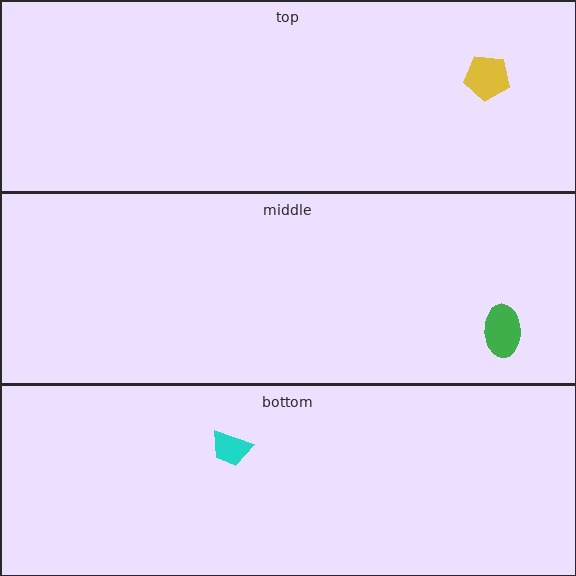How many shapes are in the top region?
1.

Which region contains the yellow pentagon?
The top region.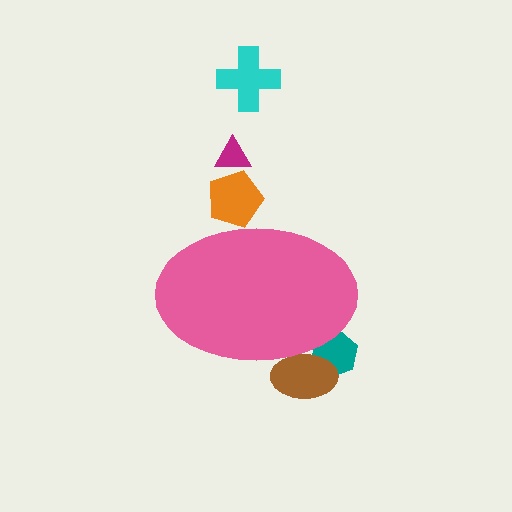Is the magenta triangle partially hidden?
No, the magenta triangle is fully visible.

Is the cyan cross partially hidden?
No, the cyan cross is fully visible.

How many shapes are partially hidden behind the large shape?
3 shapes are partially hidden.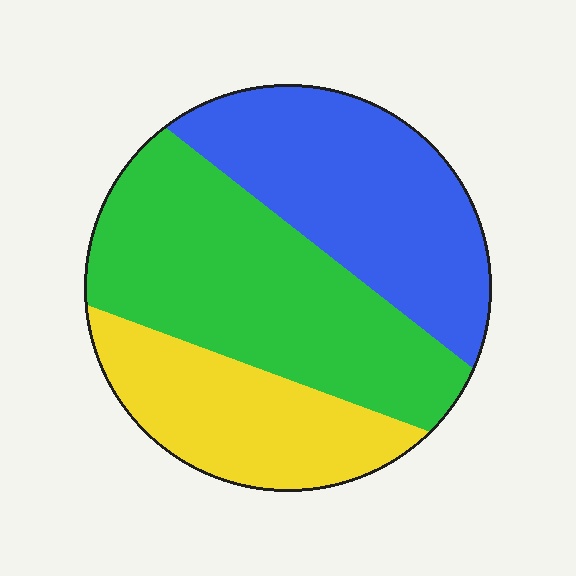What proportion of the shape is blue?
Blue covers 34% of the shape.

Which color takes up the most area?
Green, at roughly 40%.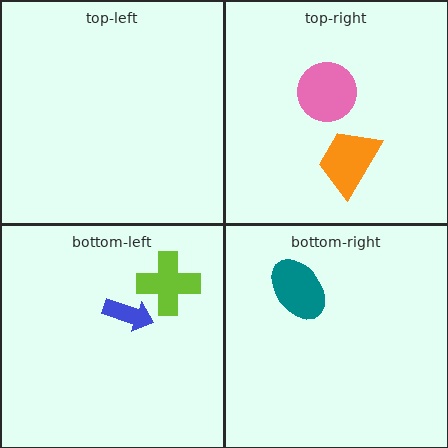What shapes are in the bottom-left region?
The lime cross, the blue arrow.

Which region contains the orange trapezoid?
The top-right region.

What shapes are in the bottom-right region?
The teal ellipse.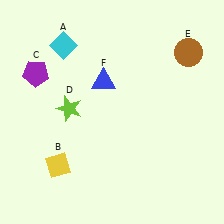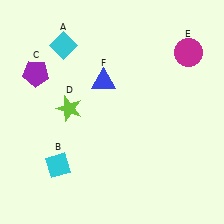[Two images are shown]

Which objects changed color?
B changed from yellow to cyan. E changed from brown to magenta.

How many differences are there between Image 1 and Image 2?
There are 2 differences between the two images.